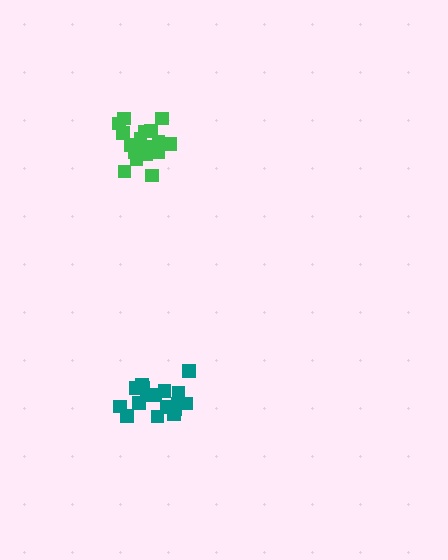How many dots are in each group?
Group 1: 17 dots, Group 2: 17 dots (34 total).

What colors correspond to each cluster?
The clusters are colored: teal, green.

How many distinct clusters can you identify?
There are 2 distinct clusters.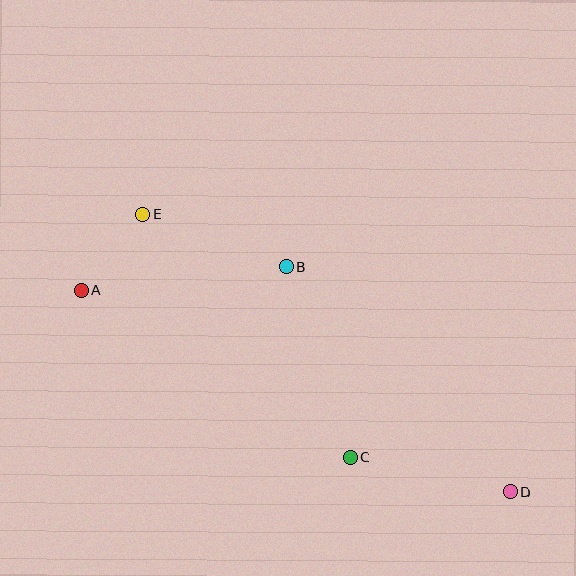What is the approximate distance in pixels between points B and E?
The distance between B and E is approximately 153 pixels.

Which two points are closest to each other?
Points A and E are closest to each other.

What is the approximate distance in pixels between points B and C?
The distance between B and C is approximately 201 pixels.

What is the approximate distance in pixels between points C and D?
The distance between C and D is approximately 164 pixels.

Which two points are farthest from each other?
Points A and D are farthest from each other.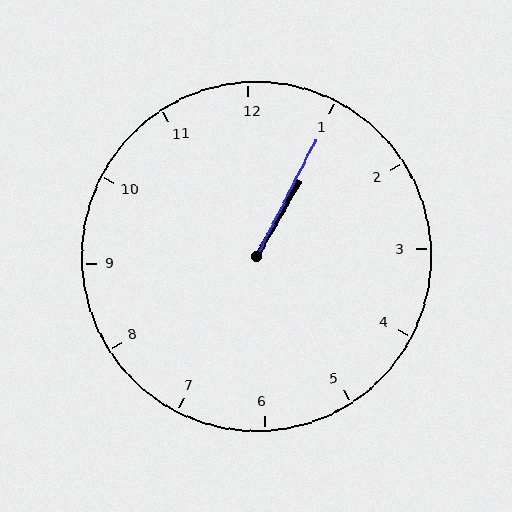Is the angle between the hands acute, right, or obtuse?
It is acute.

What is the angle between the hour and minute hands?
Approximately 2 degrees.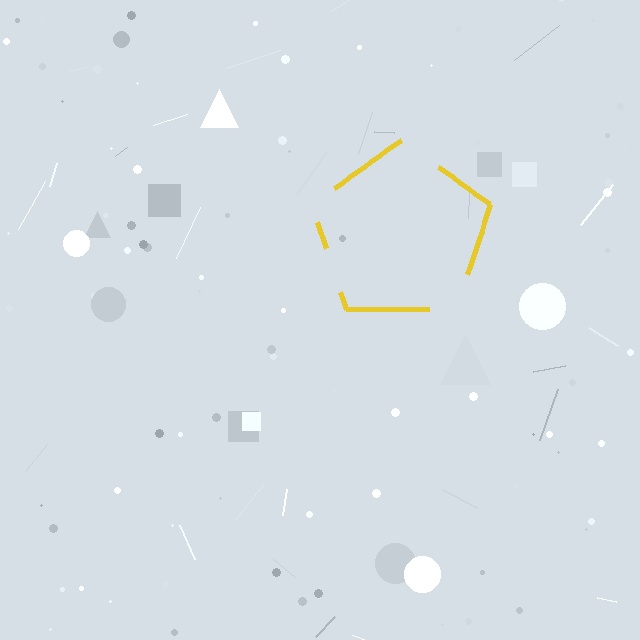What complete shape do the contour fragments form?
The contour fragments form a pentagon.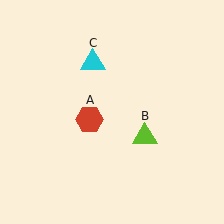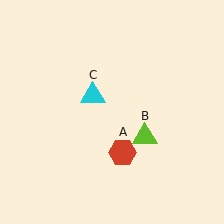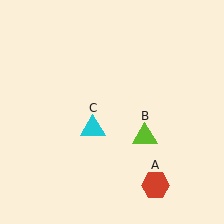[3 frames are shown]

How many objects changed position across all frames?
2 objects changed position: red hexagon (object A), cyan triangle (object C).